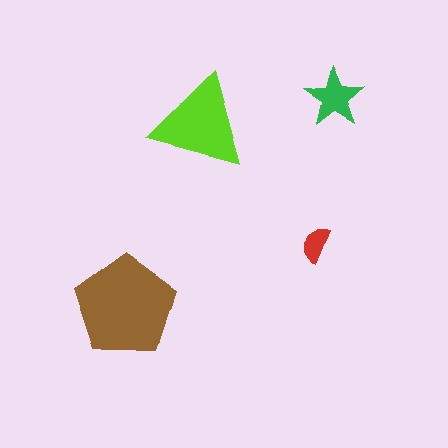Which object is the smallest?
The red semicircle.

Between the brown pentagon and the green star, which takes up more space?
The brown pentagon.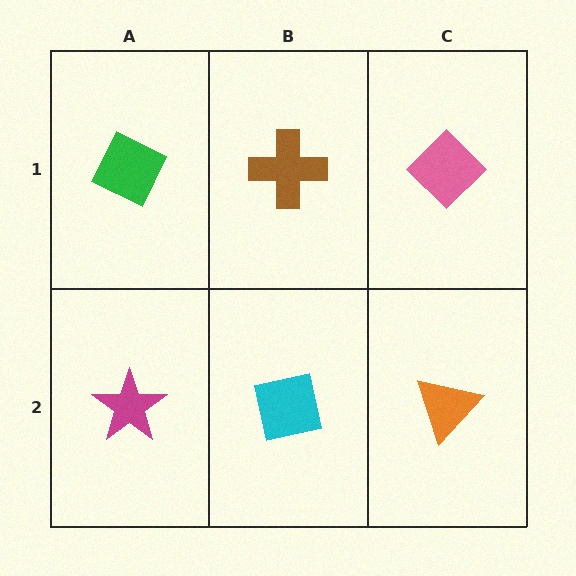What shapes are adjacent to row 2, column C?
A pink diamond (row 1, column C), a cyan square (row 2, column B).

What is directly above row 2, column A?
A green diamond.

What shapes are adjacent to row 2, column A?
A green diamond (row 1, column A), a cyan square (row 2, column B).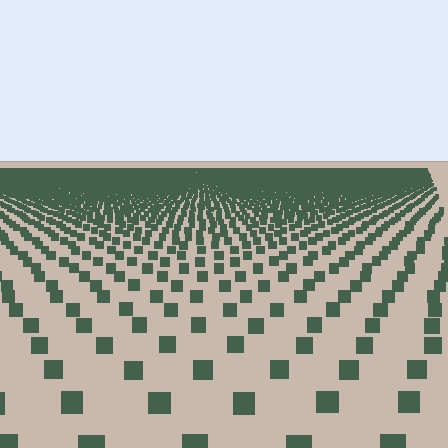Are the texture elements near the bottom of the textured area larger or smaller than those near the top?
Larger. Near the bottom, elements are closer to the viewer and appear at a bigger on-screen size.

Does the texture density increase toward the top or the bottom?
Density increases toward the top.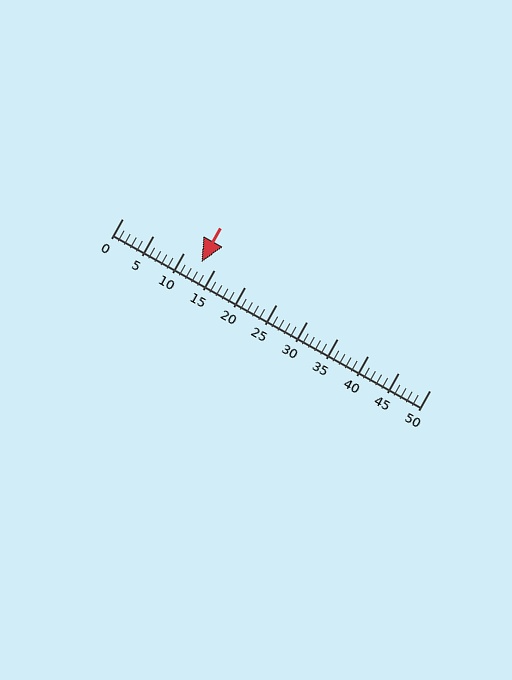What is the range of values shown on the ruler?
The ruler shows values from 0 to 50.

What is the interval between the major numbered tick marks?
The major tick marks are spaced 5 units apart.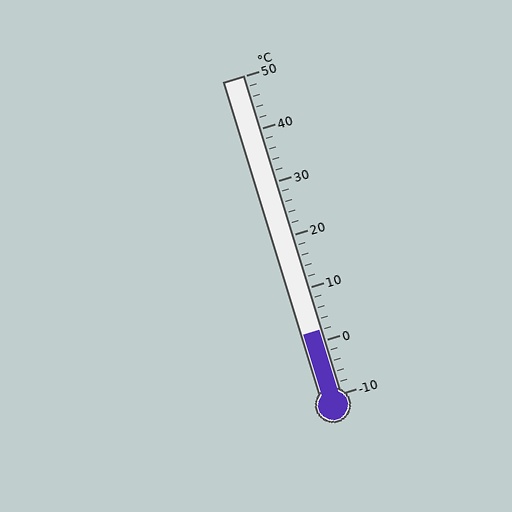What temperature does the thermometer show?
The thermometer shows approximately 2°C.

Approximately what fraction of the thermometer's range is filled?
The thermometer is filled to approximately 20% of its range.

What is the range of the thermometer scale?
The thermometer scale ranges from -10°C to 50°C.